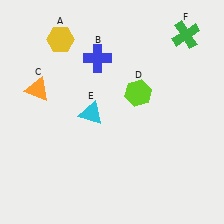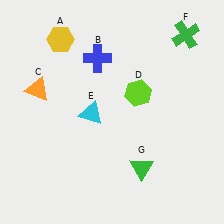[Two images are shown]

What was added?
A green triangle (G) was added in Image 2.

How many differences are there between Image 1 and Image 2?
There is 1 difference between the two images.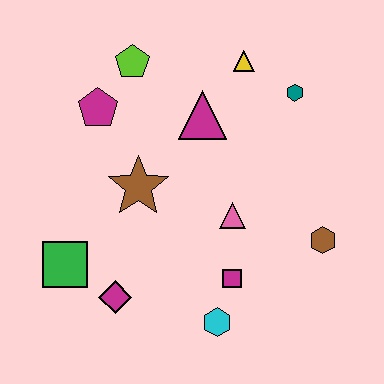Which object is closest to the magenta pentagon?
The lime pentagon is closest to the magenta pentagon.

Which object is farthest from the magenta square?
The lime pentagon is farthest from the magenta square.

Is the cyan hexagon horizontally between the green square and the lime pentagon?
No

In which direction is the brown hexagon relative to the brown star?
The brown hexagon is to the right of the brown star.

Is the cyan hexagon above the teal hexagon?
No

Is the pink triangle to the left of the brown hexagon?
Yes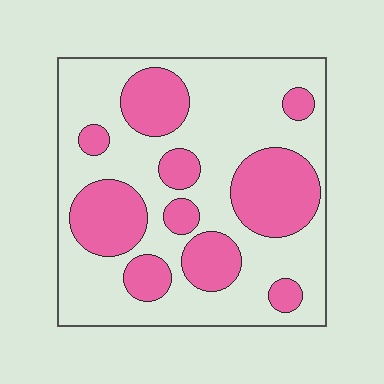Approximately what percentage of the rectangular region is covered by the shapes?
Approximately 35%.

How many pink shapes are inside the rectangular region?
10.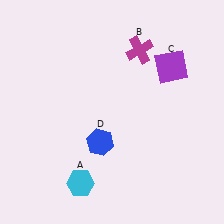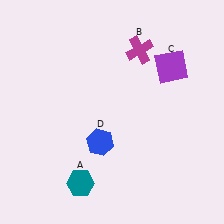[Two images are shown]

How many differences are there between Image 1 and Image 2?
There is 1 difference between the two images.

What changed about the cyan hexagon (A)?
In Image 1, A is cyan. In Image 2, it changed to teal.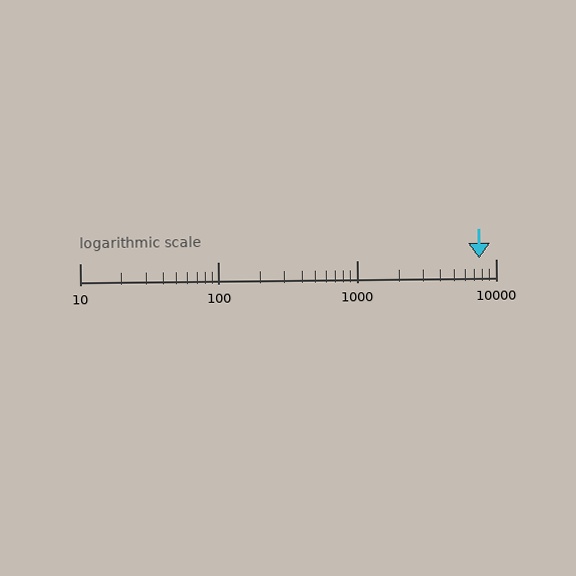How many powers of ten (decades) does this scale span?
The scale spans 3 decades, from 10 to 10000.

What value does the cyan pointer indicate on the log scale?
The pointer indicates approximately 7600.